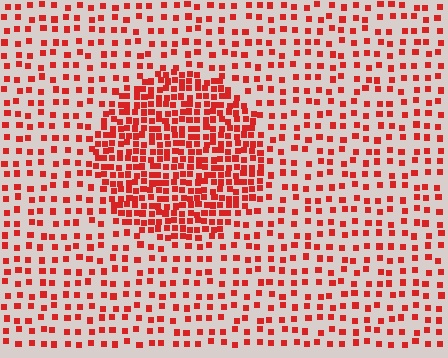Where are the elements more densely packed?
The elements are more densely packed inside the circle boundary.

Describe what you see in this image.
The image contains small red elements arranged at two different densities. A circle-shaped region is visible where the elements are more densely packed than the surrounding area.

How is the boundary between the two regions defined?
The boundary is defined by a change in element density (approximately 2.4x ratio). All elements are the same color, size, and shape.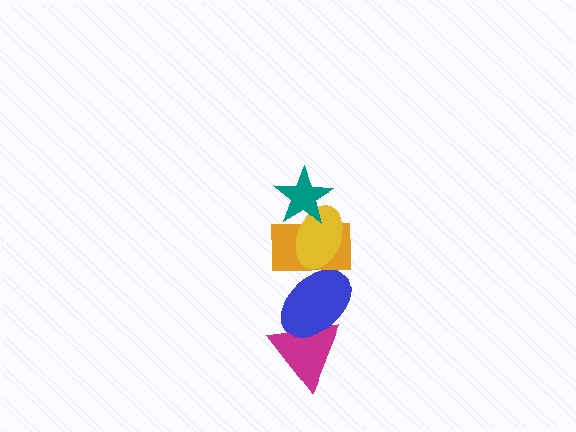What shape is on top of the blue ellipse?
The orange rectangle is on top of the blue ellipse.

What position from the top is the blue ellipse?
The blue ellipse is 4th from the top.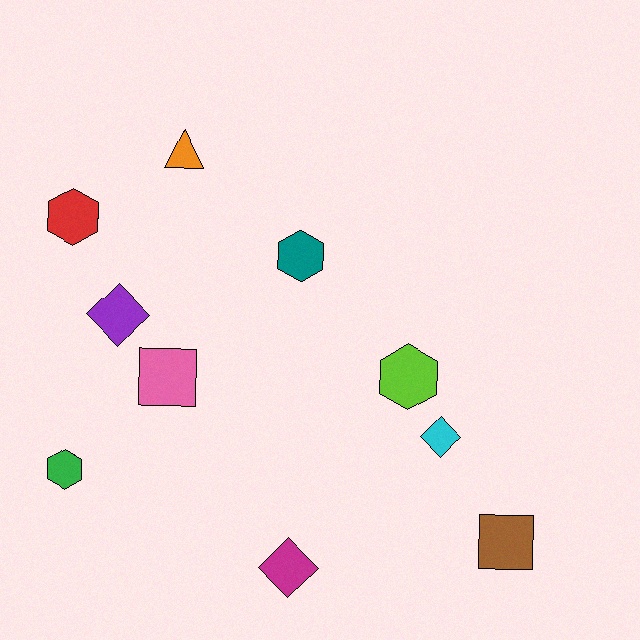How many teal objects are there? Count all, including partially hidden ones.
There is 1 teal object.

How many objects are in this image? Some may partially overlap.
There are 10 objects.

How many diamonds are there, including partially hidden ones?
There are 3 diamonds.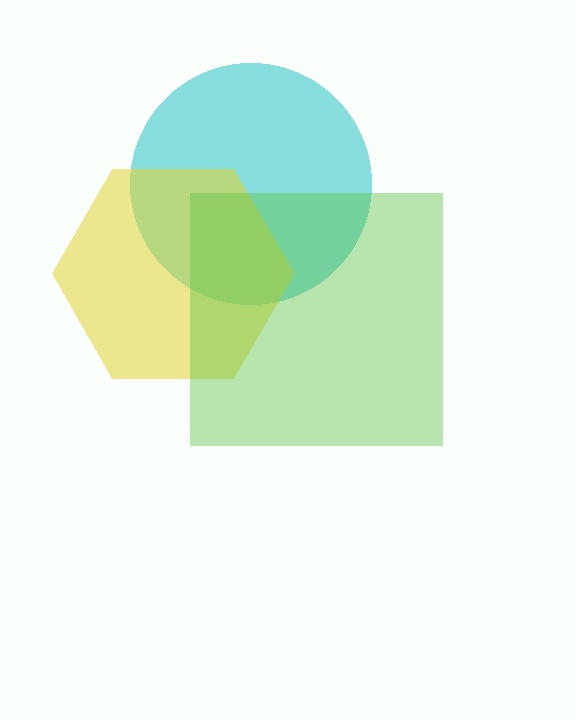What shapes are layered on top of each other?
The layered shapes are: a cyan circle, a yellow hexagon, a lime square.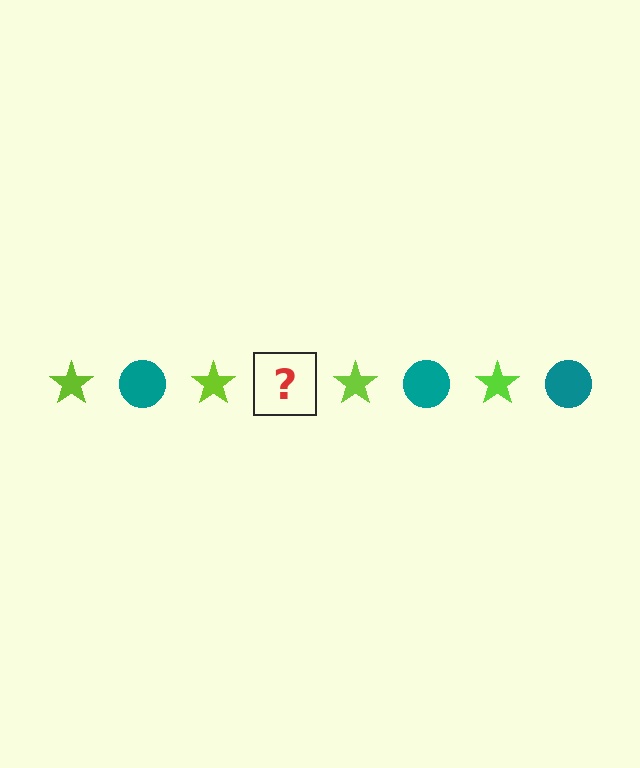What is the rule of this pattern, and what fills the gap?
The rule is that the pattern alternates between lime star and teal circle. The gap should be filled with a teal circle.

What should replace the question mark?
The question mark should be replaced with a teal circle.